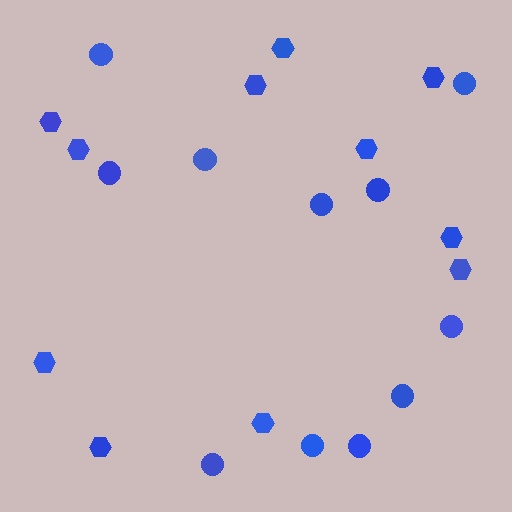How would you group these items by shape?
There are 2 groups: one group of circles (11) and one group of hexagons (11).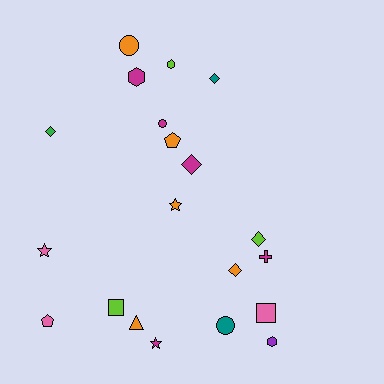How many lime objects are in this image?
There are 3 lime objects.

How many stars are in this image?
There are 3 stars.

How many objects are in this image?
There are 20 objects.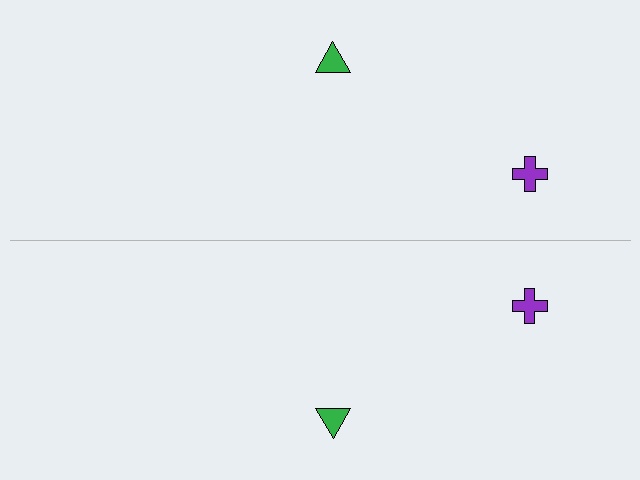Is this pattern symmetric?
Yes, this pattern has bilateral (reflection) symmetry.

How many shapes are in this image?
There are 4 shapes in this image.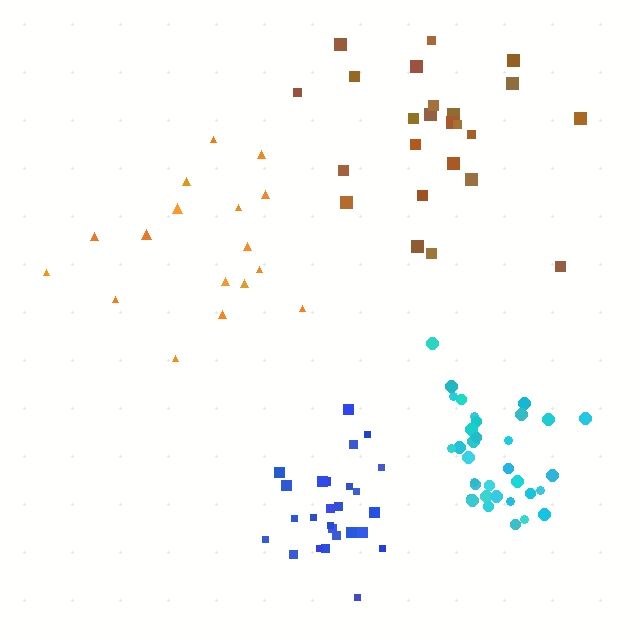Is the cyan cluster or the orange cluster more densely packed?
Cyan.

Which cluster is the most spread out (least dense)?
Orange.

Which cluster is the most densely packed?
Cyan.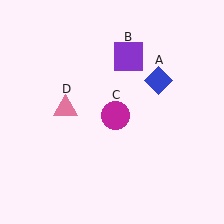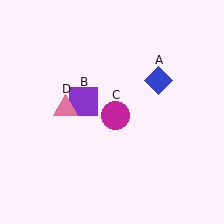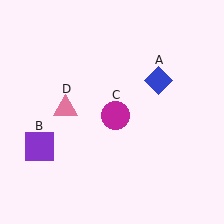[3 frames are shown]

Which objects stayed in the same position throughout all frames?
Blue diamond (object A) and magenta circle (object C) and pink triangle (object D) remained stationary.